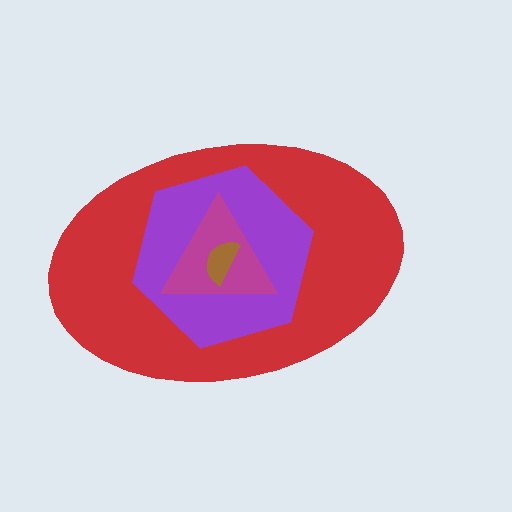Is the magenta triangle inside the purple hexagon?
Yes.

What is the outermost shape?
The red ellipse.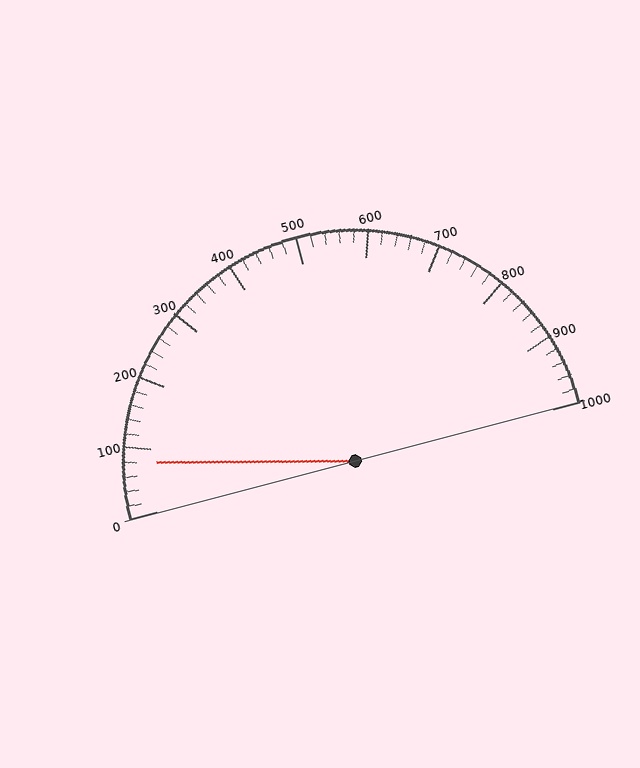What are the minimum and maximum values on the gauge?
The gauge ranges from 0 to 1000.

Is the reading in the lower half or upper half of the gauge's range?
The reading is in the lower half of the range (0 to 1000).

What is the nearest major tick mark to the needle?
The nearest major tick mark is 100.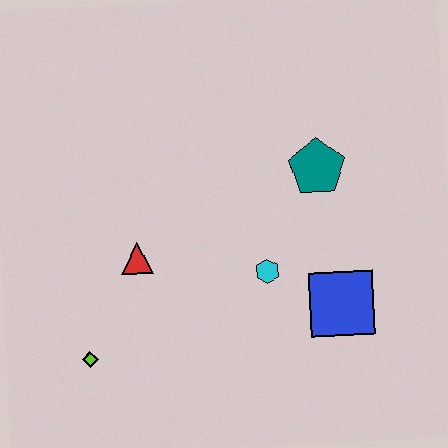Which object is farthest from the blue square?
The lime diamond is farthest from the blue square.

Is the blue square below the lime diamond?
No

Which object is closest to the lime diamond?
The red triangle is closest to the lime diamond.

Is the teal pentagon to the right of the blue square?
No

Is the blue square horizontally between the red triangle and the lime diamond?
No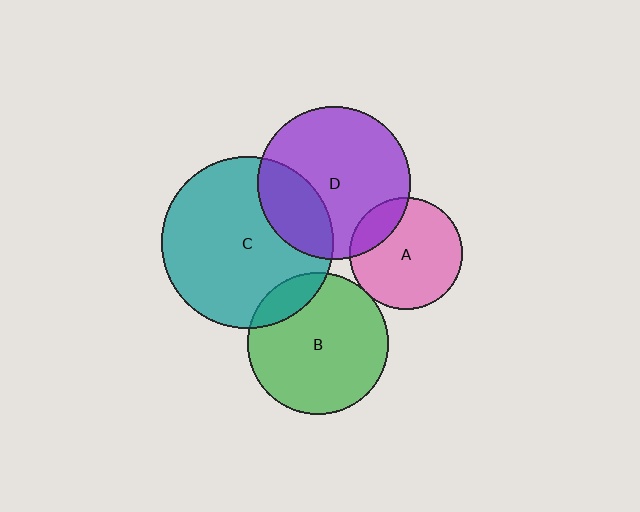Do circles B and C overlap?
Yes.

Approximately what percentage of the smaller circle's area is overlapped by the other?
Approximately 15%.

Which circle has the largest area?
Circle C (teal).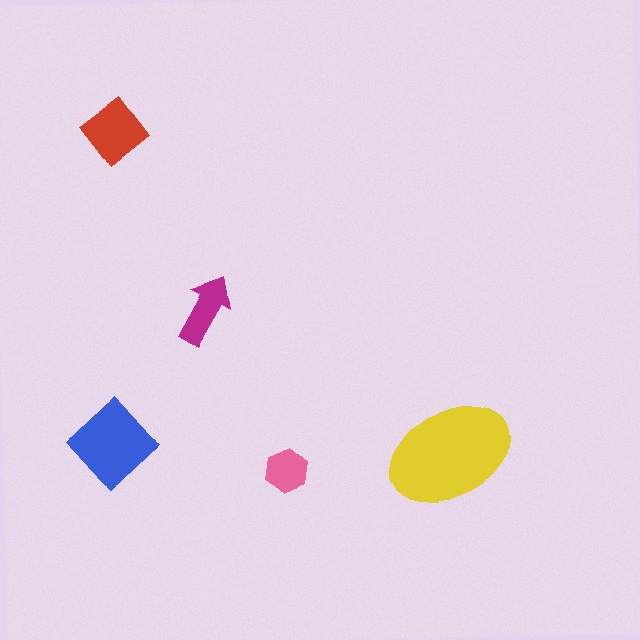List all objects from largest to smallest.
The yellow ellipse, the blue diamond, the red diamond, the magenta arrow, the pink hexagon.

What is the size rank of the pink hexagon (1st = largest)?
5th.